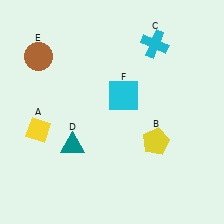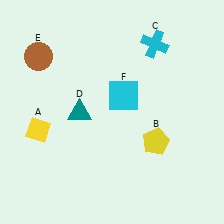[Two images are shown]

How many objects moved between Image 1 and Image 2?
1 object moved between the two images.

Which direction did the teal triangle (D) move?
The teal triangle (D) moved up.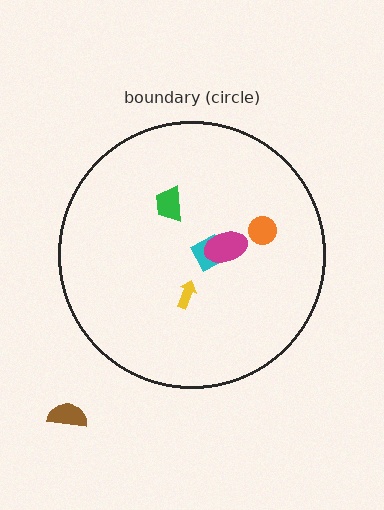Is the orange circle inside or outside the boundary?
Inside.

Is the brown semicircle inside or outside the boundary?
Outside.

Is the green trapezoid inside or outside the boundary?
Inside.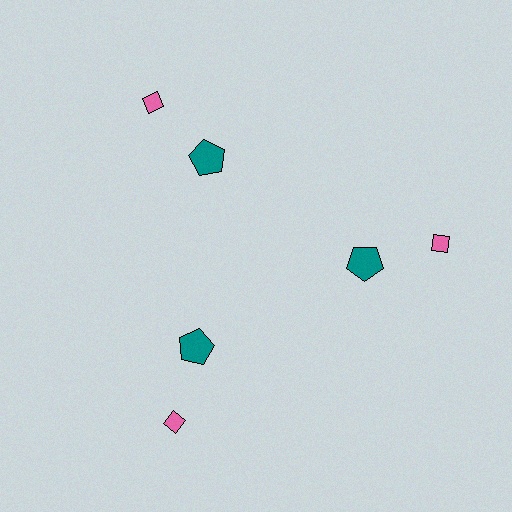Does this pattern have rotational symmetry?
Yes, this pattern has 3-fold rotational symmetry. It looks the same after rotating 120 degrees around the center.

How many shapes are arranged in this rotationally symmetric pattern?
There are 6 shapes, arranged in 3 groups of 2.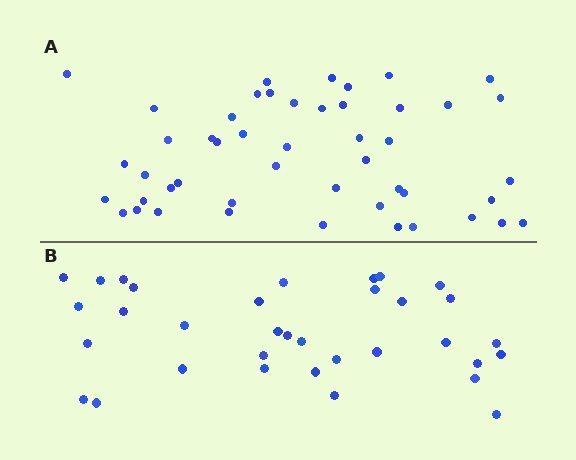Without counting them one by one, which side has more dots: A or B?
Region A (the top region) has more dots.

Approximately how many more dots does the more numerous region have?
Region A has approximately 15 more dots than region B.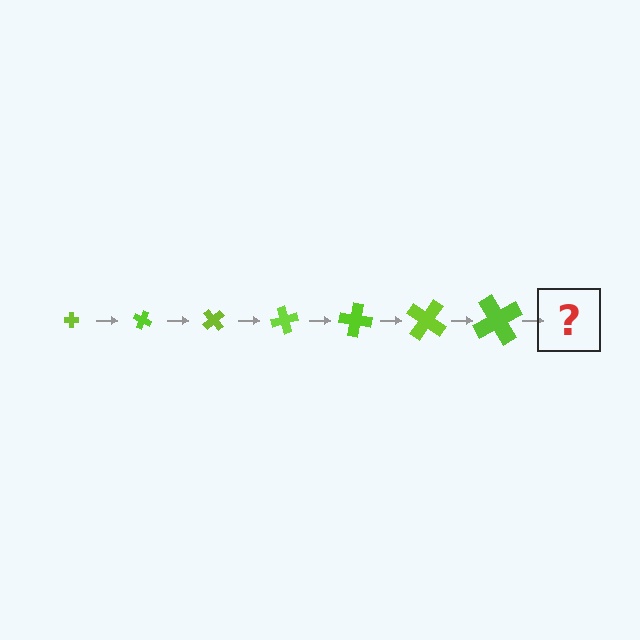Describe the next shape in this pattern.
It should be a cross, larger than the previous one and rotated 175 degrees from the start.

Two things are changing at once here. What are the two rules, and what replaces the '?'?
The two rules are that the cross grows larger each step and it rotates 25 degrees each step. The '?' should be a cross, larger than the previous one and rotated 175 degrees from the start.